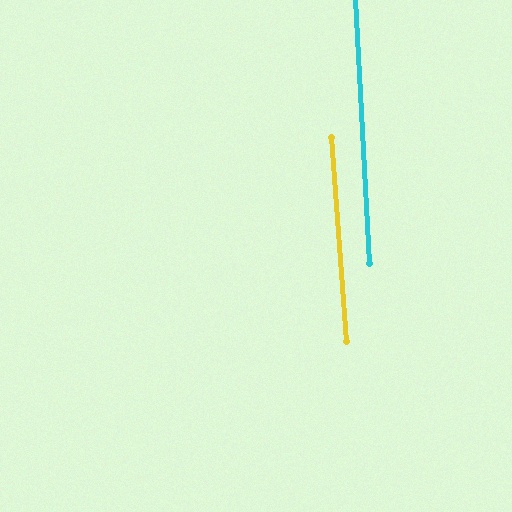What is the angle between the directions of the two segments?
Approximately 1 degree.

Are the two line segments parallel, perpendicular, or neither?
Parallel — their directions differ by only 1.2°.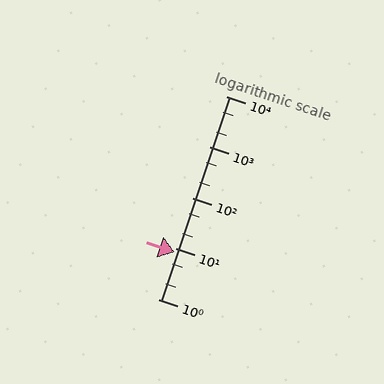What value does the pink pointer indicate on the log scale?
The pointer indicates approximately 8.4.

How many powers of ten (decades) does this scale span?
The scale spans 4 decades, from 1 to 10000.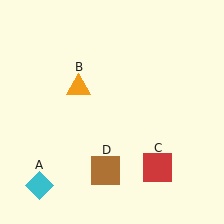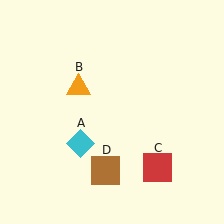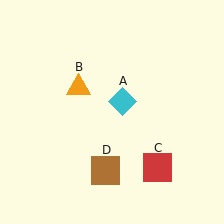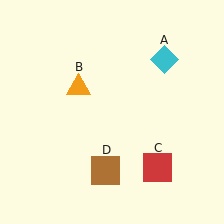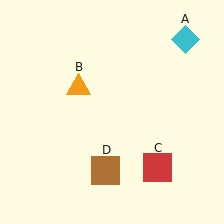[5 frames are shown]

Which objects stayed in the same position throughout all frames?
Orange triangle (object B) and red square (object C) and brown square (object D) remained stationary.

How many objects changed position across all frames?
1 object changed position: cyan diamond (object A).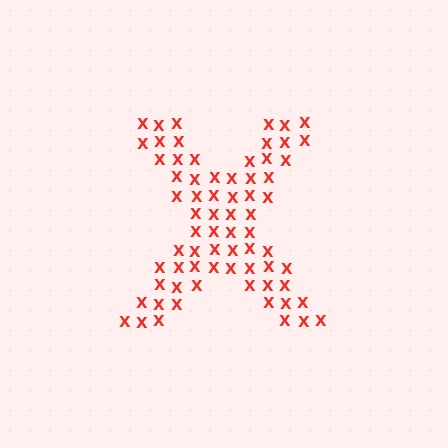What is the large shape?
The large shape is the letter X.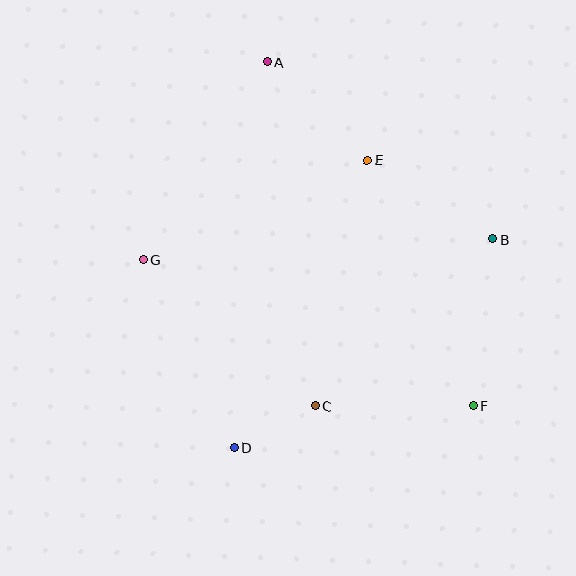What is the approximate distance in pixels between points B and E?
The distance between B and E is approximately 148 pixels.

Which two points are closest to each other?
Points C and D are closest to each other.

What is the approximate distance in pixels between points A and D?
The distance between A and D is approximately 387 pixels.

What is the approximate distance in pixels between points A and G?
The distance between A and G is approximately 234 pixels.